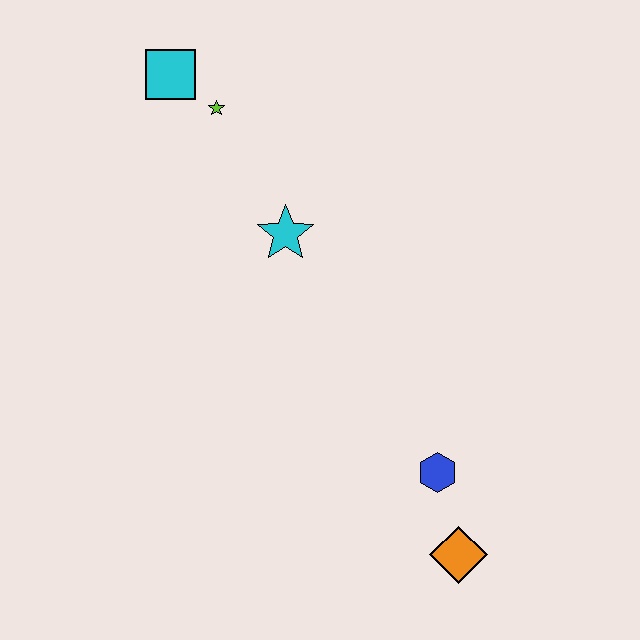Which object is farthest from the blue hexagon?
The cyan square is farthest from the blue hexagon.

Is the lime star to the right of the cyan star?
No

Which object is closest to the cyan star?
The lime star is closest to the cyan star.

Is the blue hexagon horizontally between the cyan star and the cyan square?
No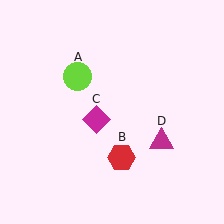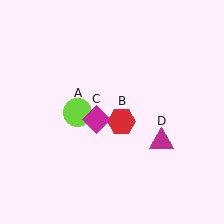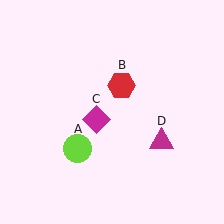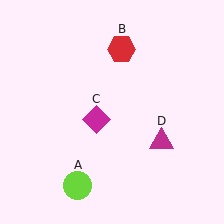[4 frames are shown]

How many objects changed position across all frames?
2 objects changed position: lime circle (object A), red hexagon (object B).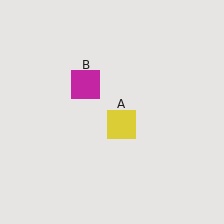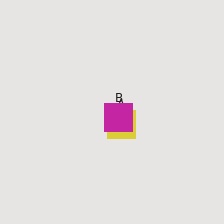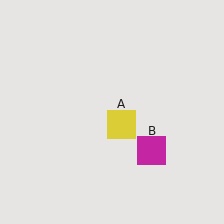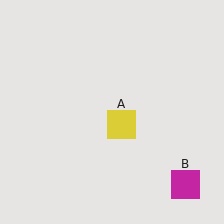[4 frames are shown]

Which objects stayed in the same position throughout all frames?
Yellow square (object A) remained stationary.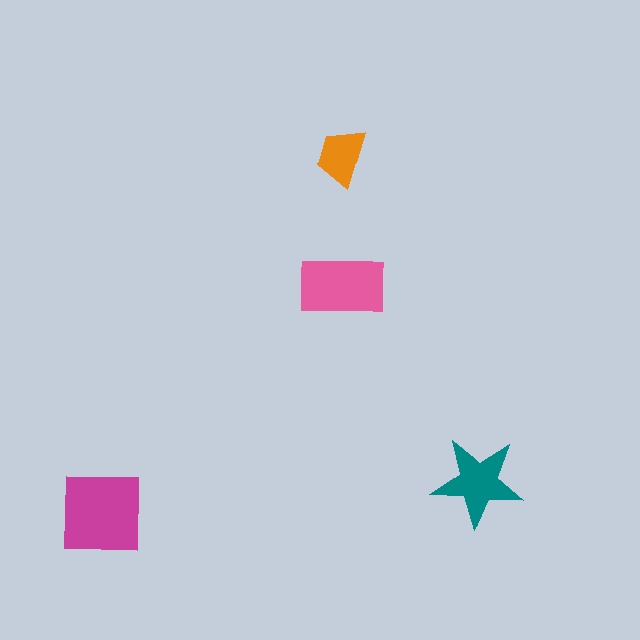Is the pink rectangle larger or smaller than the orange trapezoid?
Larger.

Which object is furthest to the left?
The magenta square is leftmost.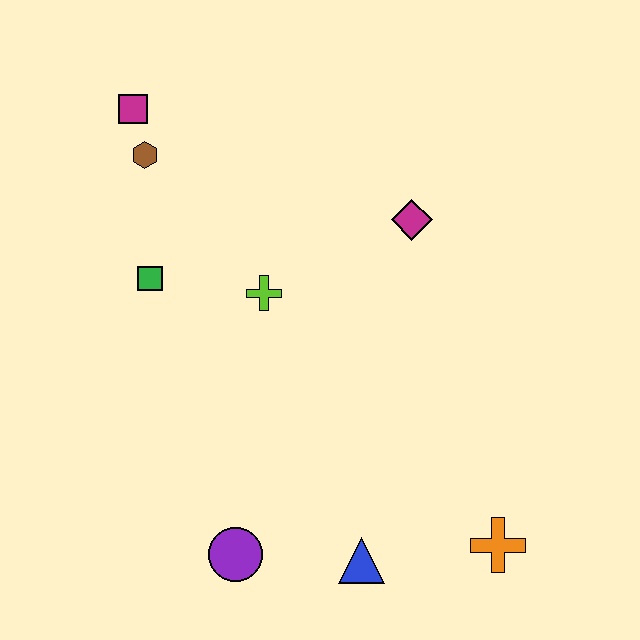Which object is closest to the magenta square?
The brown hexagon is closest to the magenta square.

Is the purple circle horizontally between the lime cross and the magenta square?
Yes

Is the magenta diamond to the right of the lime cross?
Yes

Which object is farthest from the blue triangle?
The magenta square is farthest from the blue triangle.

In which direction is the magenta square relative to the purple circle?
The magenta square is above the purple circle.